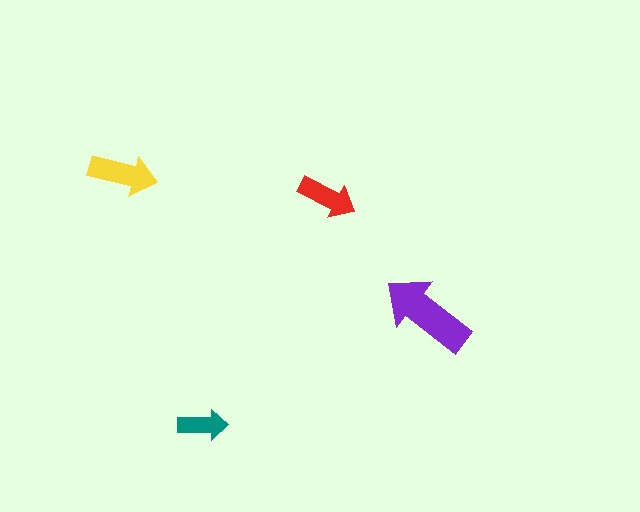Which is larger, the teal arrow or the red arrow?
The red one.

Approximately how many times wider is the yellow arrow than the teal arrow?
About 1.5 times wider.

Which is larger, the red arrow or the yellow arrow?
The yellow one.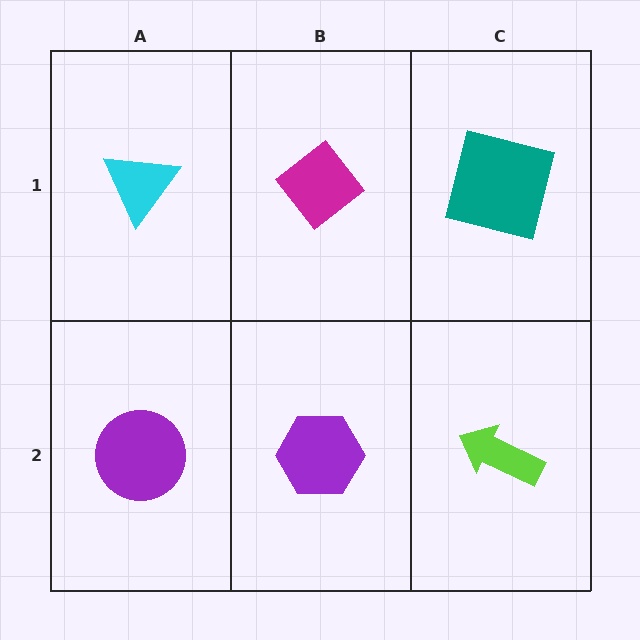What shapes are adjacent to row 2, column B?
A magenta diamond (row 1, column B), a purple circle (row 2, column A), a lime arrow (row 2, column C).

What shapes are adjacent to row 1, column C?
A lime arrow (row 2, column C), a magenta diamond (row 1, column B).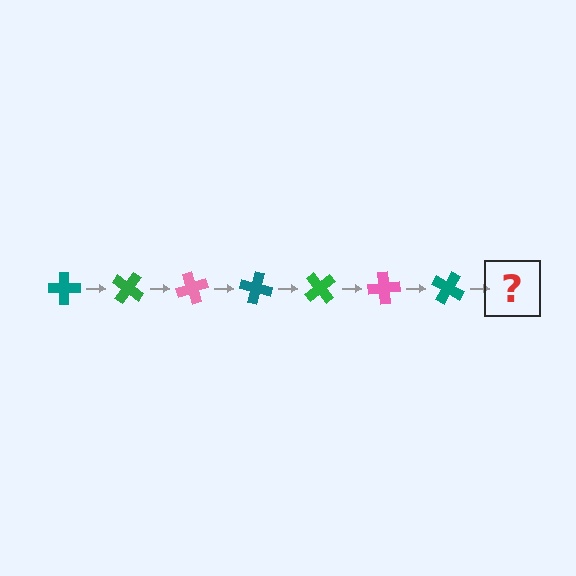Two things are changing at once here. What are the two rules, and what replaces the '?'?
The two rules are that it rotates 35 degrees each step and the color cycles through teal, green, and pink. The '?' should be a green cross, rotated 245 degrees from the start.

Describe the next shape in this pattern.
It should be a green cross, rotated 245 degrees from the start.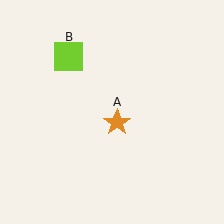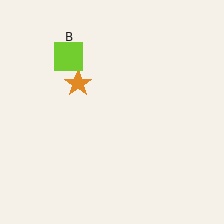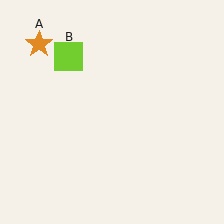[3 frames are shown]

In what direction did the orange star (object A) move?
The orange star (object A) moved up and to the left.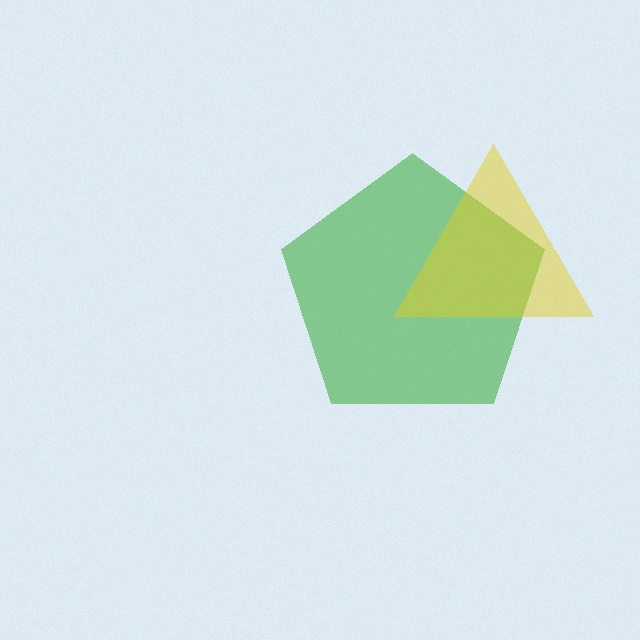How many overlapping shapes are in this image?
There are 2 overlapping shapes in the image.